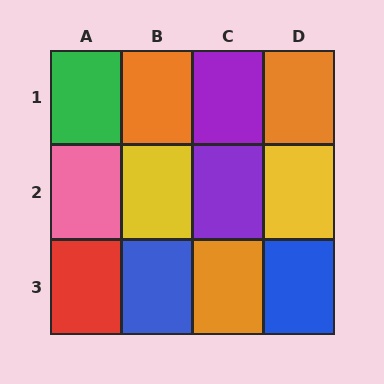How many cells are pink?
1 cell is pink.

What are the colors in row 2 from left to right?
Pink, yellow, purple, yellow.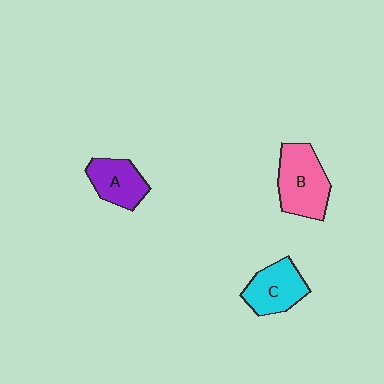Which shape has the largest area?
Shape B (pink).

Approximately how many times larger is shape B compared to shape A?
Approximately 1.4 times.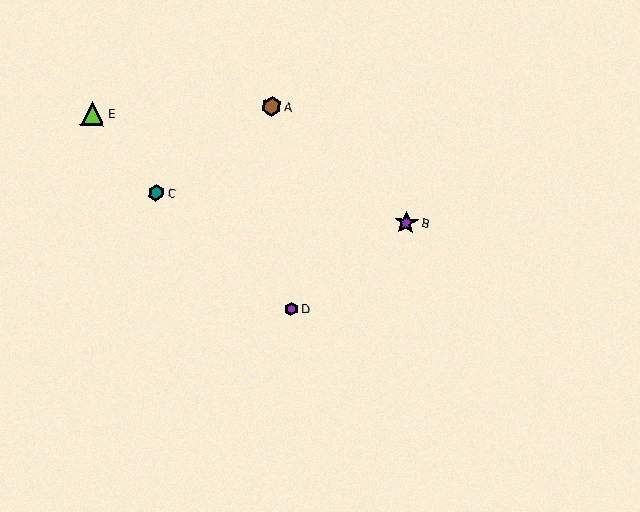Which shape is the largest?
The purple star (labeled B) is the largest.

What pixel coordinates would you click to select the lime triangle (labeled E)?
Click at (93, 113) to select the lime triangle E.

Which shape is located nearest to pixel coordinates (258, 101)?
The brown hexagon (labeled A) at (272, 107) is nearest to that location.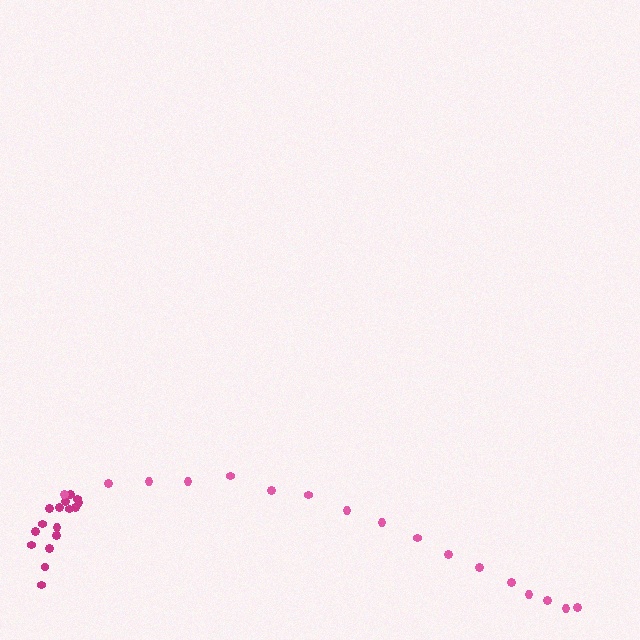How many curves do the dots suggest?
There are 2 distinct paths.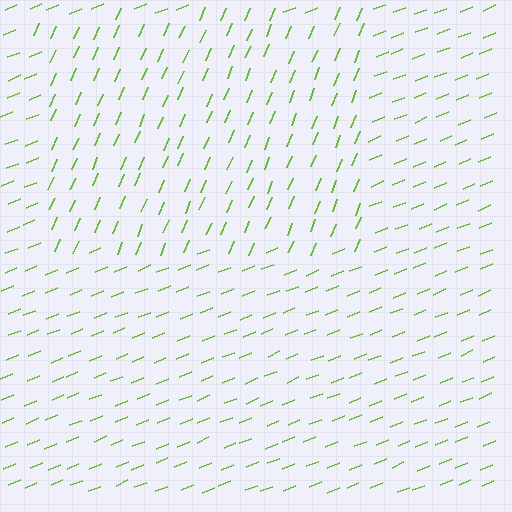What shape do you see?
I see a rectangle.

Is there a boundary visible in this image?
Yes, there is a texture boundary formed by a change in line orientation.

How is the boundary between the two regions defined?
The boundary is defined purely by a change in line orientation (approximately 45 degrees difference). All lines are the same color and thickness.